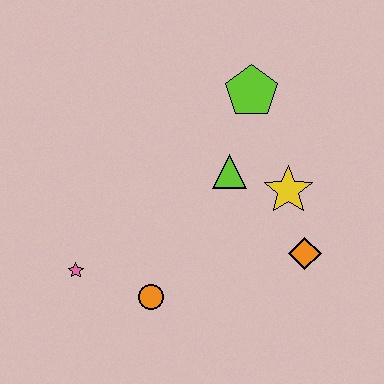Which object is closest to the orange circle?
The pink star is closest to the orange circle.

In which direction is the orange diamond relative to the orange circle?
The orange diamond is to the right of the orange circle.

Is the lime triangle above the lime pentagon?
No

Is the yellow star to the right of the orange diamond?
No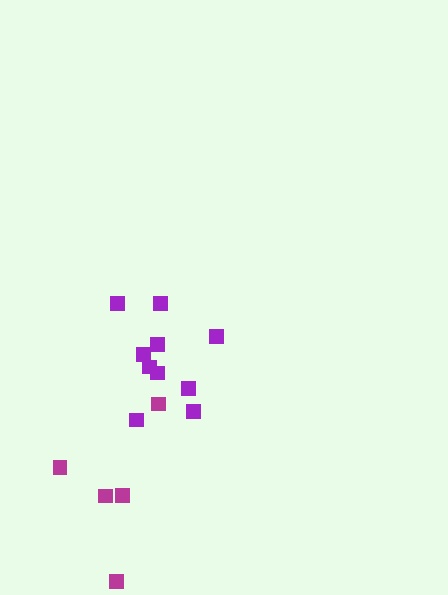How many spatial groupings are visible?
There are 2 spatial groupings.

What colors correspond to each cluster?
The clusters are colored: purple, magenta.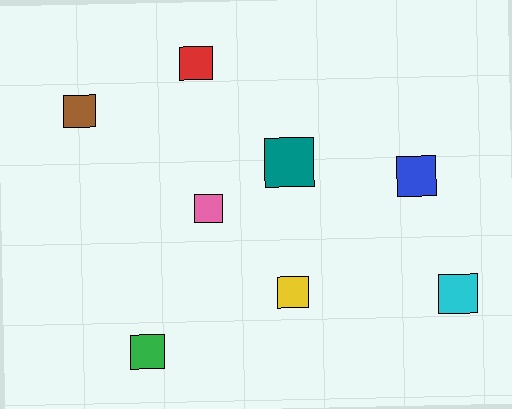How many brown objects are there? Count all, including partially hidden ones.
There is 1 brown object.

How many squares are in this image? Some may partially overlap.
There are 8 squares.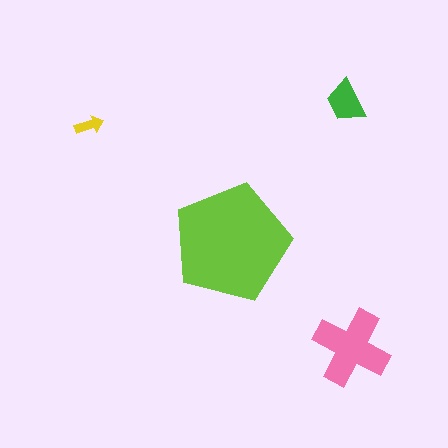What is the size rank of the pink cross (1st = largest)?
2nd.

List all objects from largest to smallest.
The lime pentagon, the pink cross, the green trapezoid, the yellow arrow.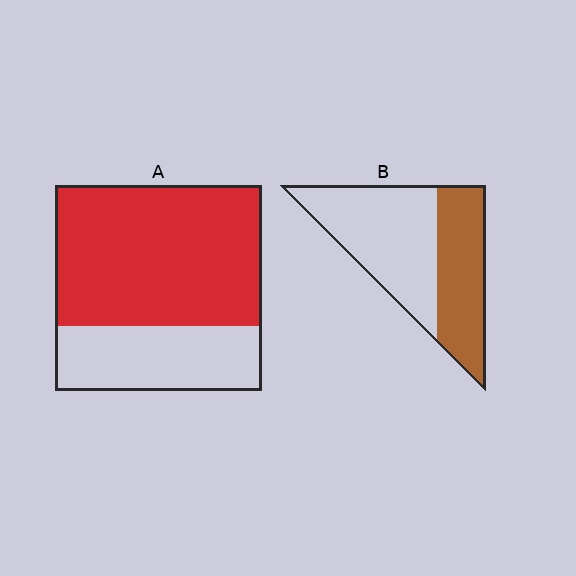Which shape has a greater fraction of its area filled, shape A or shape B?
Shape A.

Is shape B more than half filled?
No.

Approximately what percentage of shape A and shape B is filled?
A is approximately 70% and B is approximately 40%.